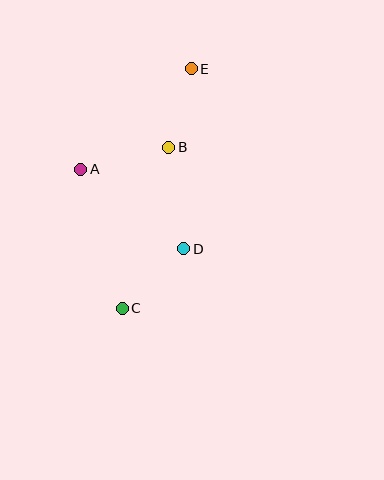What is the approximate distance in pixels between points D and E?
The distance between D and E is approximately 180 pixels.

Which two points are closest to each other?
Points B and E are closest to each other.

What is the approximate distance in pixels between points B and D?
The distance between B and D is approximately 103 pixels.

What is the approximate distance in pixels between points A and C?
The distance between A and C is approximately 145 pixels.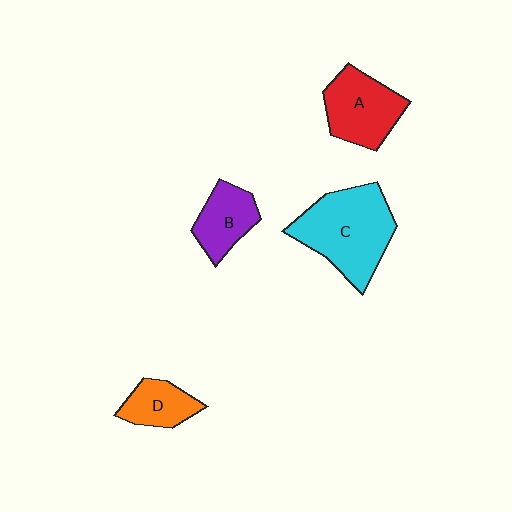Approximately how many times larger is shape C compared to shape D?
Approximately 2.4 times.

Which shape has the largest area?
Shape C (cyan).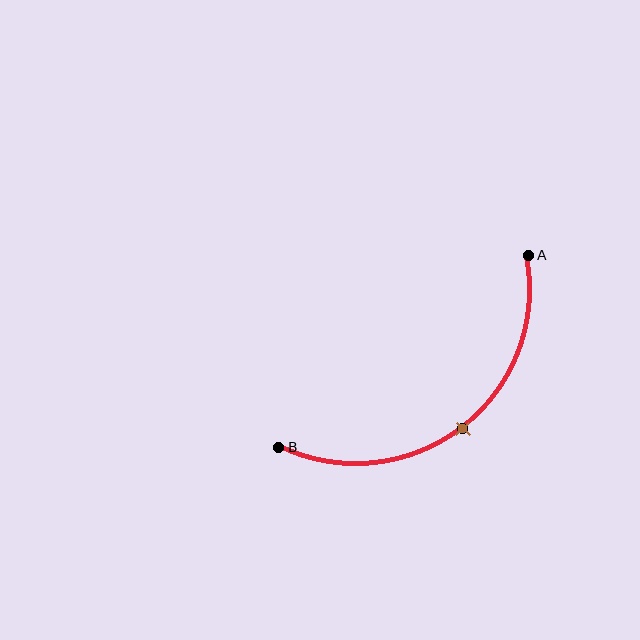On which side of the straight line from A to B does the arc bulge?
The arc bulges below and to the right of the straight line connecting A and B.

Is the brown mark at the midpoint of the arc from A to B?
Yes. The brown mark lies on the arc at equal arc-length from both A and B — it is the arc midpoint.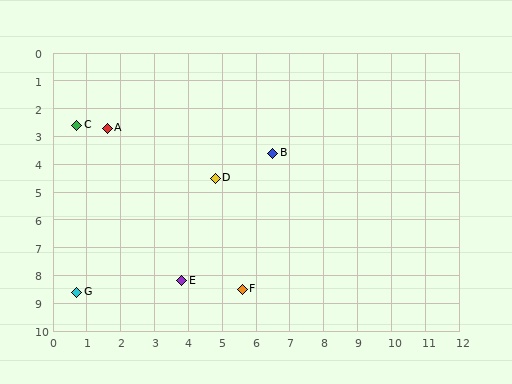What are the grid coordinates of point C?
Point C is at approximately (0.7, 2.6).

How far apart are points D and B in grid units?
Points D and B are about 1.9 grid units apart.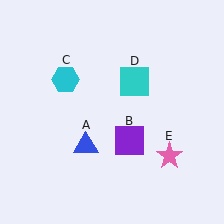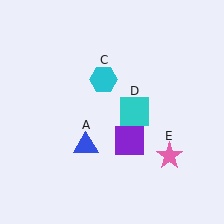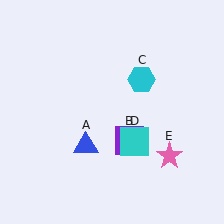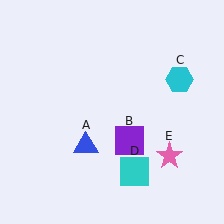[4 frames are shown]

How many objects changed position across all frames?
2 objects changed position: cyan hexagon (object C), cyan square (object D).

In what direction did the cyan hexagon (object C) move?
The cyan hexagon (object C) moved right.